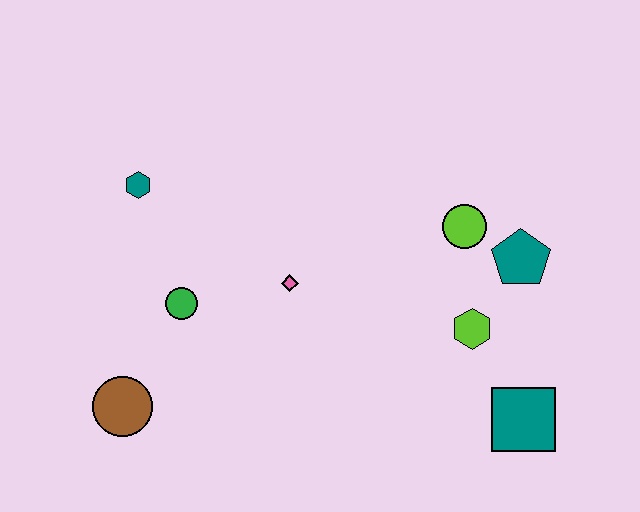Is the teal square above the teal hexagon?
No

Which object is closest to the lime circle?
The teal pentagon is closest to the lime circle.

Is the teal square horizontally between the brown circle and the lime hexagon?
No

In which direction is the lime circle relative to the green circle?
The lime circle is to the right of the green circle.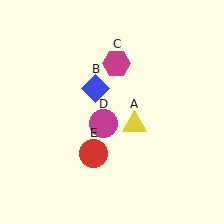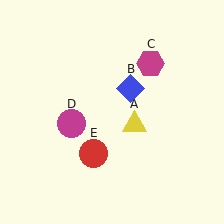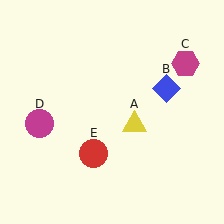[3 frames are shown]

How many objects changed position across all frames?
3 objects changed position: blue diamond (object B), magenta hexagon (object C), magenta circle (object D).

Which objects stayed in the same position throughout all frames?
Yellow triangle (object A) and red circle (object E) remained stationary.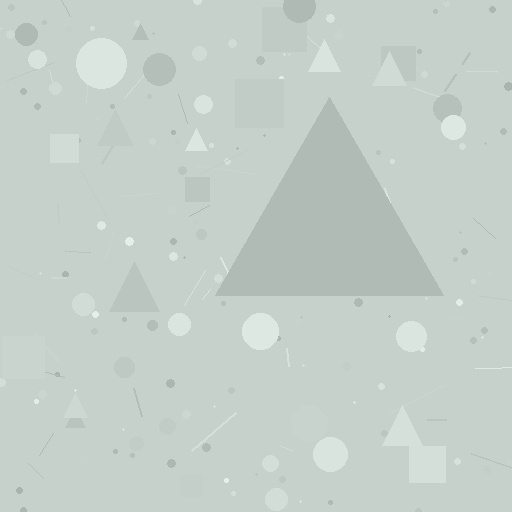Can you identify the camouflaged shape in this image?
The camouflaged shape is a triangle.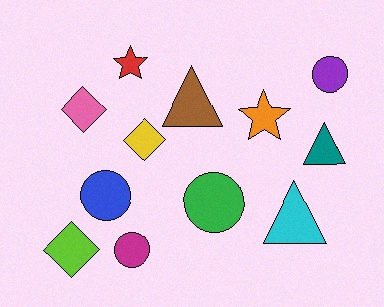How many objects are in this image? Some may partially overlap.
There are 12 objects.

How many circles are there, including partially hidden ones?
There are 4 circles.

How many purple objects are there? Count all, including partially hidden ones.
There is 1 purple object.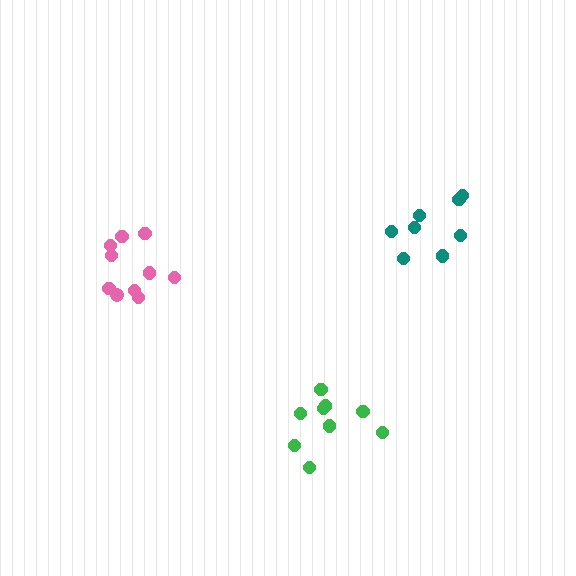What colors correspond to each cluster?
The clusters are colored: pink, green, teal.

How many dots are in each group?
Group 1: 10 dots, Group 2: 9 dots, Group 3: 8 dots (27 total).